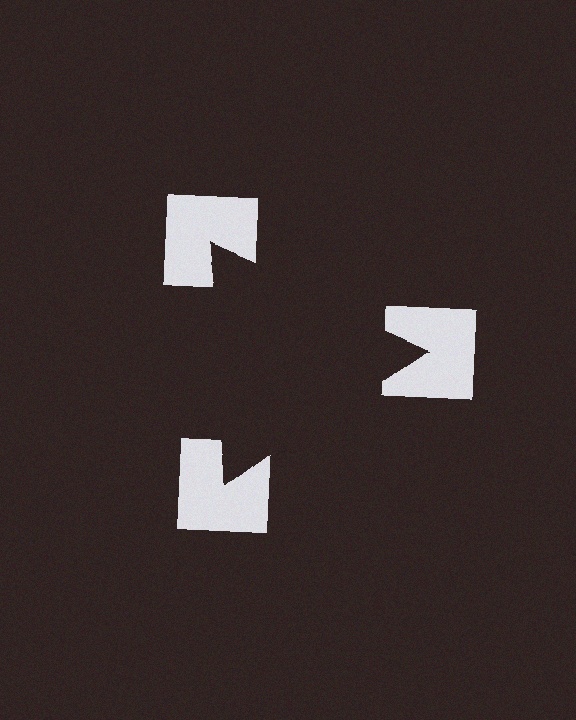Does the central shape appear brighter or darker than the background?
It typically appears slightly darker than the background, even though no actual brightness change is drawn.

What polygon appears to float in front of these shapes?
An illusory triangle — its edges are inferred from the aligned wedge cuts in the notched squares, not physically drawn.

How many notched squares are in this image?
There are 3 — one at each vertex of the illusory triangle.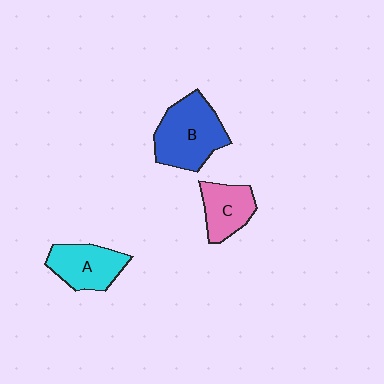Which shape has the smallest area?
Shape C (pink).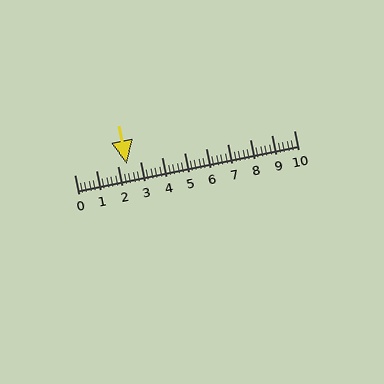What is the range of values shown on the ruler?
The ruler shows values from 0 to 10.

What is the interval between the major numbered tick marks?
The major tick marks are spaced 1 units apart.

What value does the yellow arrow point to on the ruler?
The yellow arrow points to approximately 2.4.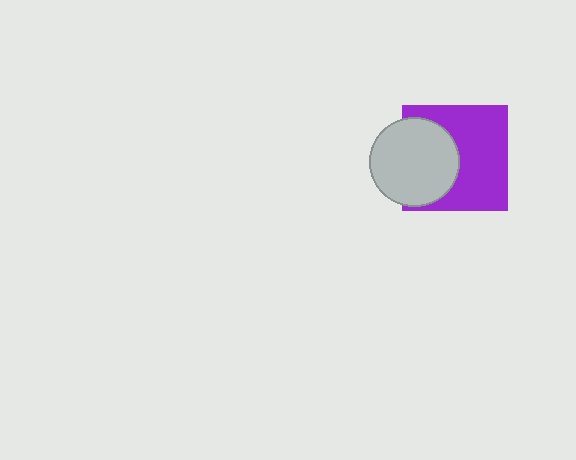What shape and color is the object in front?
The object in front is a light gray circle.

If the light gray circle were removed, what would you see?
You would see the complete purple square.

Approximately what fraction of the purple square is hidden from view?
Roughly 39% of the purple square is hidden behind the light gray circle.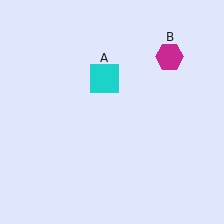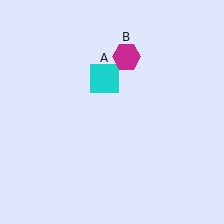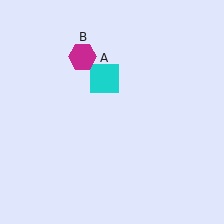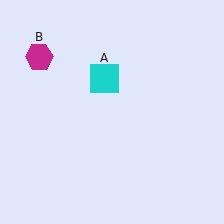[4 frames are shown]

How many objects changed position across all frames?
1 object changed position: magenta hexagon (object B).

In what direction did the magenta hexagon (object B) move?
The magenta hexagon (object B) moved left.